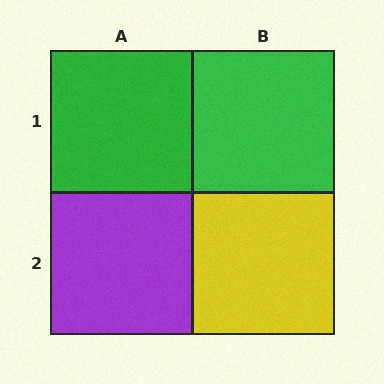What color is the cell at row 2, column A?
Purple.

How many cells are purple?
1 cell is purple.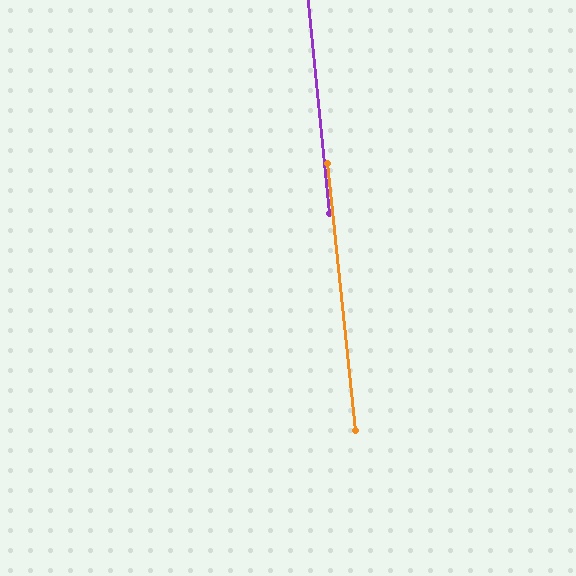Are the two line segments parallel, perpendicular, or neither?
Parallel — their directions differ by only 0.3°.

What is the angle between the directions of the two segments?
Approximately 0 degrees.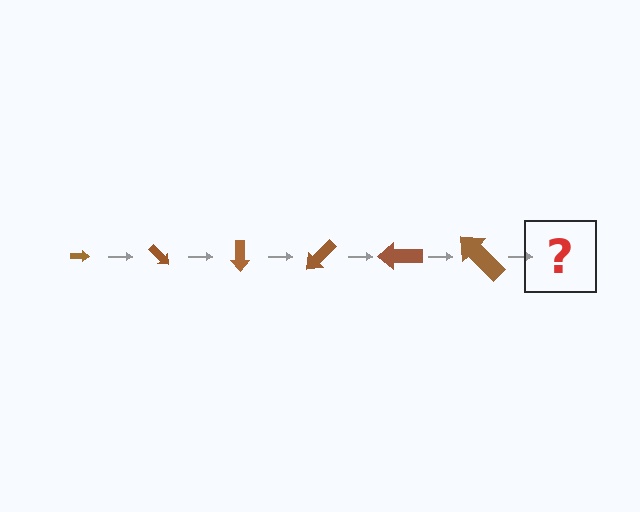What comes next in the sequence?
The next element should be an arrow, larger than the previous one and rotated 270 degrees from the start.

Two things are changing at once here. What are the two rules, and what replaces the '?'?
The two rules are that the arrow grows larger each step and it rotates 45 degrees each step. The '?' should be an arrow, larger than the previous one and rotated 270 degrees from the start.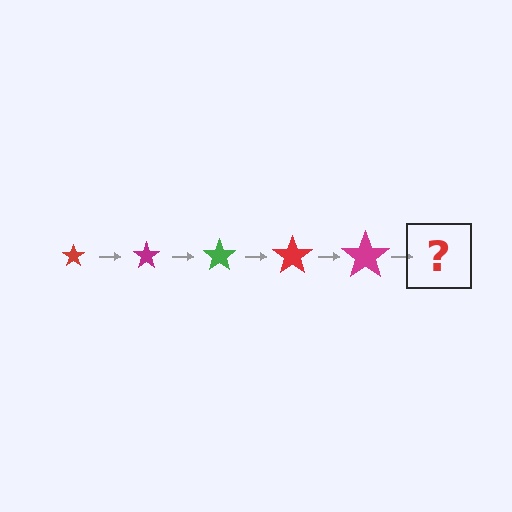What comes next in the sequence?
The next element should be a green star, larger than the previous one.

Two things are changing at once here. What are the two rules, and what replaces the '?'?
The two rules are that the star grows larger each step and the color cycles through red, magenta, and green. The '?' should be a green star, larger than the previous one.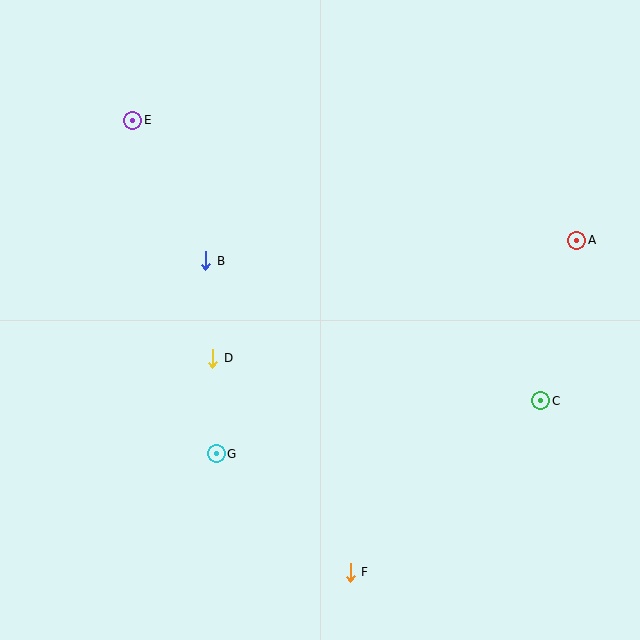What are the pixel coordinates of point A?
Point A is at (577, 240).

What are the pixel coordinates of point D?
Point D is at (213, 358).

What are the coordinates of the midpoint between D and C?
The midpoint between D and C is at (377, 379).